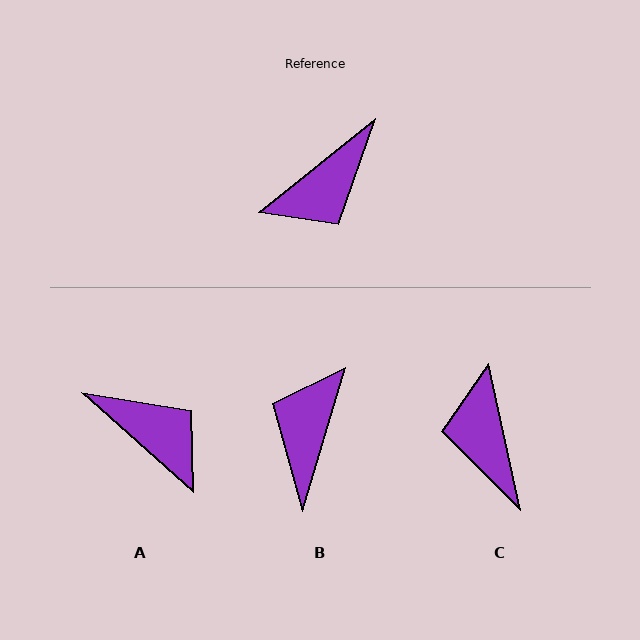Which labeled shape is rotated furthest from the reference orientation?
B, about 145 degrees away.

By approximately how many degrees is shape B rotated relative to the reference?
Approximately 145 degrees clockwise.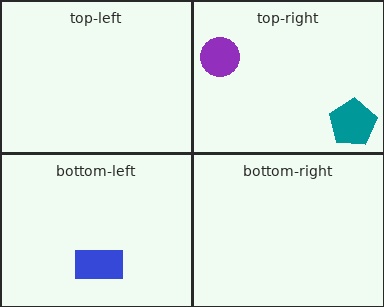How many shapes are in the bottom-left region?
1.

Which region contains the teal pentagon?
The top-right region.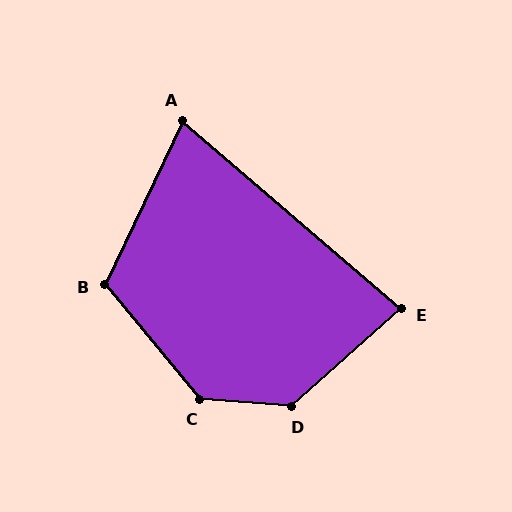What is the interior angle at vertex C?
Approximately 134 degrees (obtuse).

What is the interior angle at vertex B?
Approximately 115 degrees (obtuse).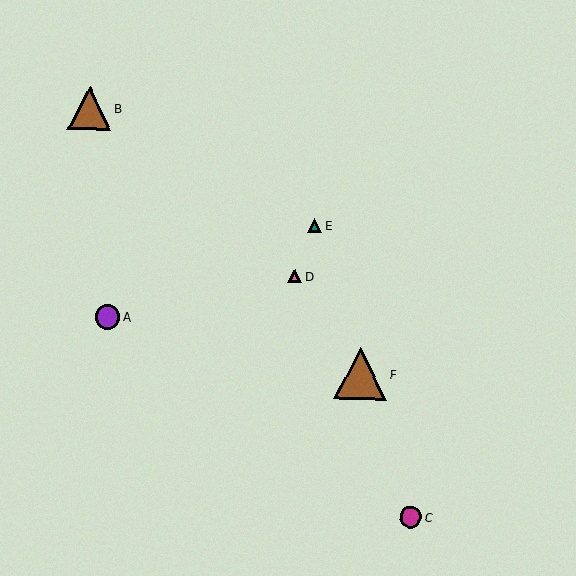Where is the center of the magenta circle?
The center of the magenta circle is at (410, 517).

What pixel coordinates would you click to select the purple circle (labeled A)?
Click at (108, 317) to select the purple circle A.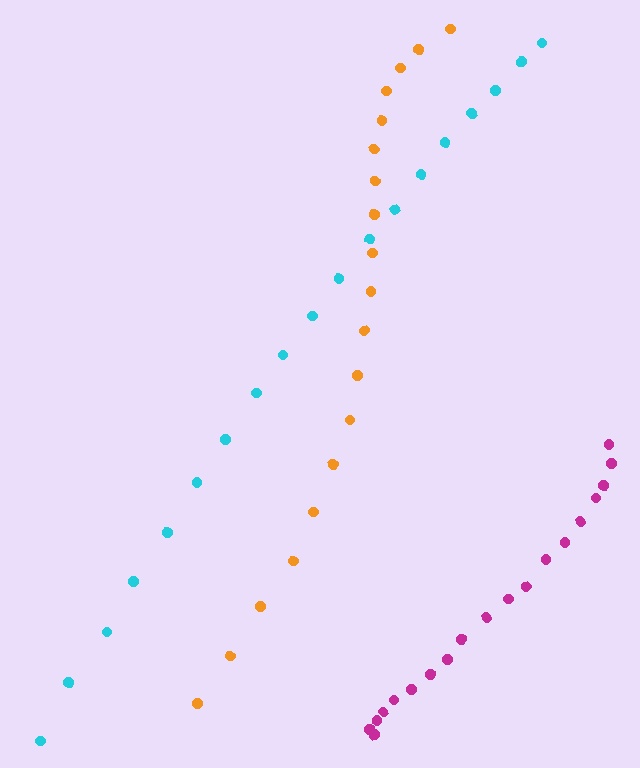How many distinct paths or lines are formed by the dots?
There are 3 distinct paths.